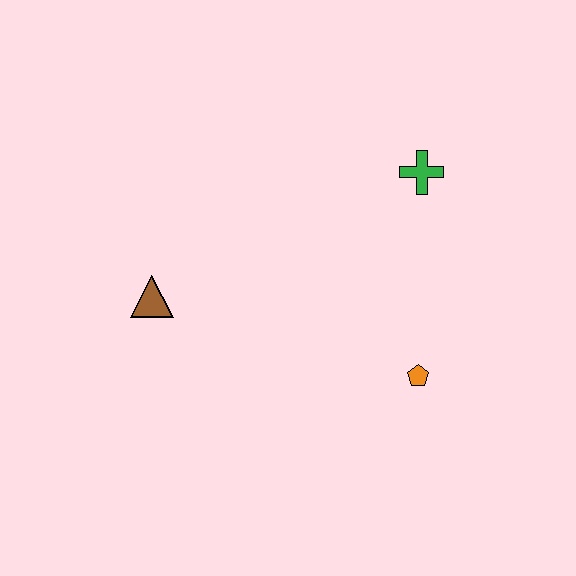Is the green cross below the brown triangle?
No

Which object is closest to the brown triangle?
The orange pentagon is closest to the brown triangle.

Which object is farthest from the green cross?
The brown triangle is farthest from the green cross.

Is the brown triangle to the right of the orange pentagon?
No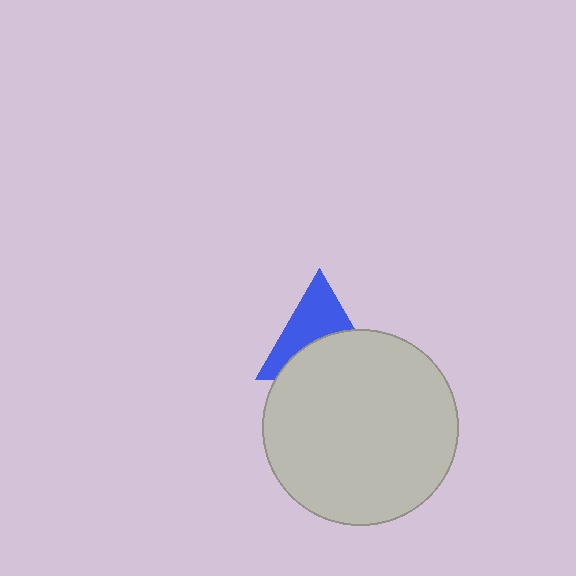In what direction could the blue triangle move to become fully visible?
The blue triangle could move up. That would shift it out from behind the light gray circle entirely.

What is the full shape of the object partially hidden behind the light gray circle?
The partially hidden object is a blue triangle.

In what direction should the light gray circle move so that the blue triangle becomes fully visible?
The light gray circle should move down. That is the shortest direction to clear the overlap and leave the blue triangle fully visible.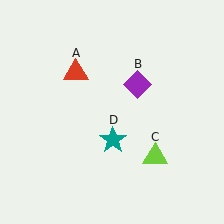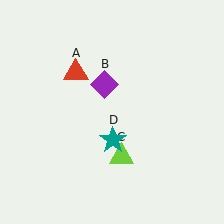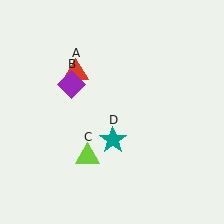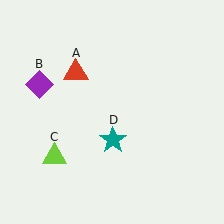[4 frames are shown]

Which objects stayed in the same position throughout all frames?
Red triangle (object A) and teal star (object D) remained stationary.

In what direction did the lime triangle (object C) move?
The lime triangle (object C) moved left.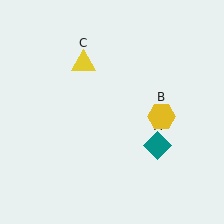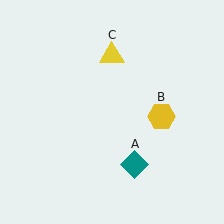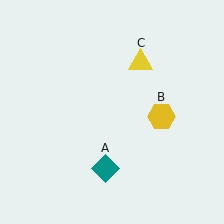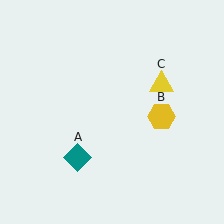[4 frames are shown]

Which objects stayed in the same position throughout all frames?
Yellow hexagon (object B) remained stationary.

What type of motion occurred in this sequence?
The teal diamond (object A), yellow triangle (object C) rotated clockwise around the center of the scene.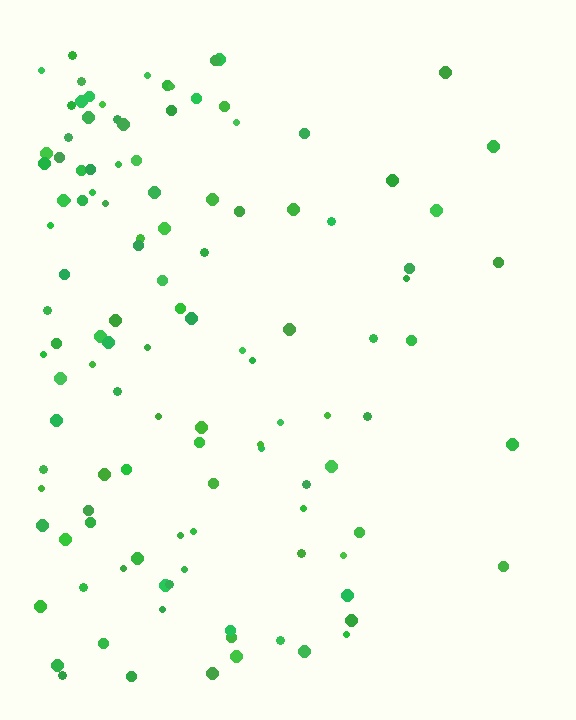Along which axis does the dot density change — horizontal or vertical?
Horizontal.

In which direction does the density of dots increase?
From right to left, with the left side densest.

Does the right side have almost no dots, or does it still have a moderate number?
Still a moderate number, just noticeably fewer than the left.